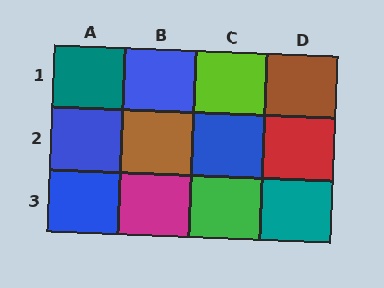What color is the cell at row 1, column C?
Lime.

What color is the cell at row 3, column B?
Magenta.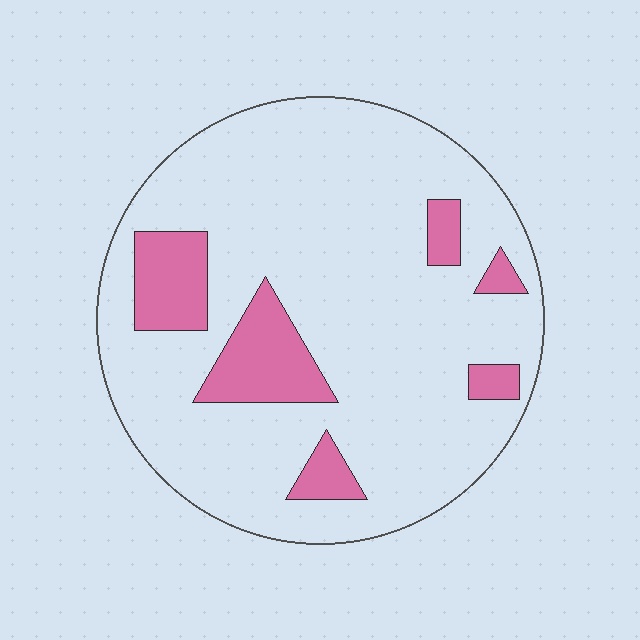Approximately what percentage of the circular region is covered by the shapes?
Approximately 15%.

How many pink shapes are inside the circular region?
6.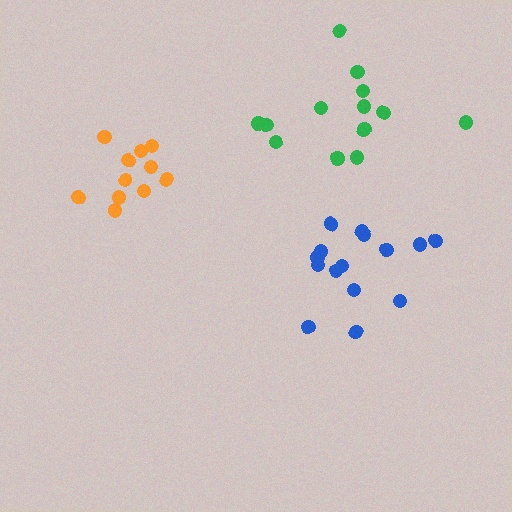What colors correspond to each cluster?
The clusters are colored: blue, orange, green.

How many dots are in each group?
Group 1: 15 dots, Group 2: 11 dots, Group 3: 13 dots (39 total).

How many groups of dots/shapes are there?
There are 3 groups.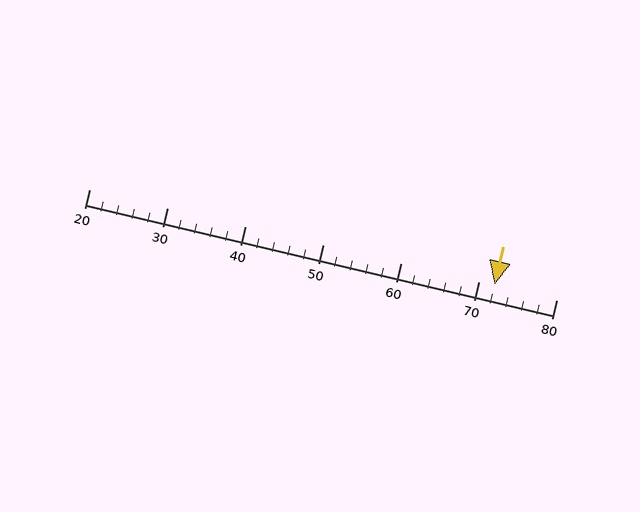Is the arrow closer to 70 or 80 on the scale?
The arrow is closer to 70.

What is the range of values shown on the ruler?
The ruler shows values from 20 to 80.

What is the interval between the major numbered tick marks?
The major tick marks are spaced 10 units apart.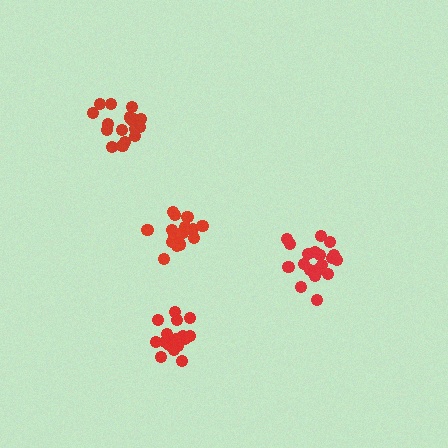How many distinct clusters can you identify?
There are 4 distinct clusters.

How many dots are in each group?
Group 1: 20 dots, Group 2: 17 dots, Group 3: 17 dots, Group 4: 18 dots (72 total).